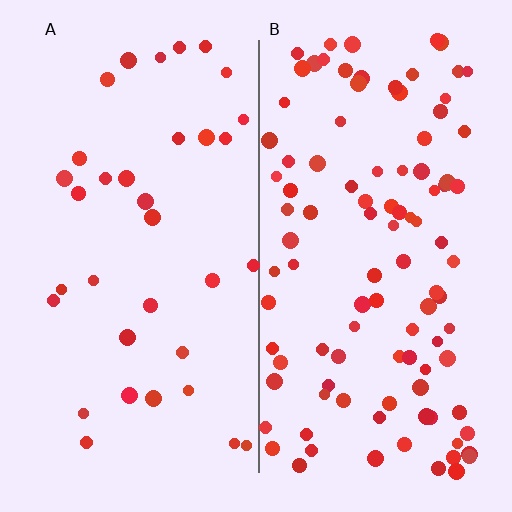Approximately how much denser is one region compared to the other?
Approximately 3.0× — region B over region A.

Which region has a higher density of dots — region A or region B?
B (the right).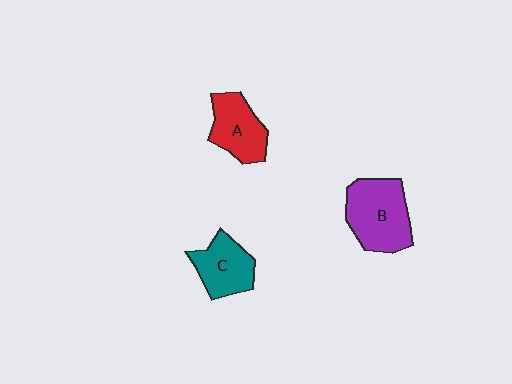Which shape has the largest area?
Shape B (purple).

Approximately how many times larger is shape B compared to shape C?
Approximately 1.4 times.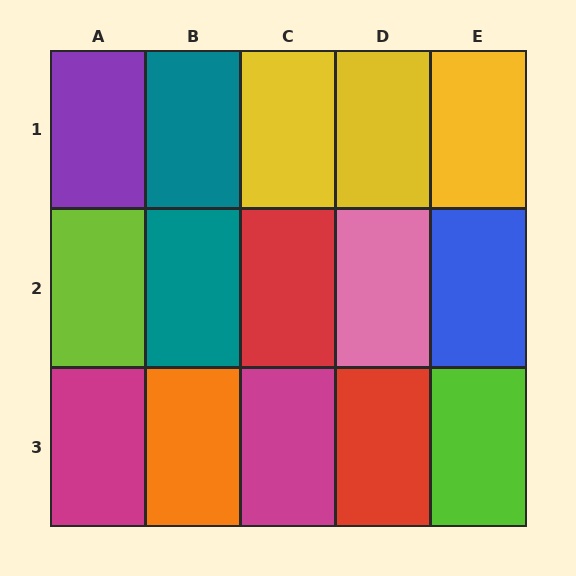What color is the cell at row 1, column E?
Yellow.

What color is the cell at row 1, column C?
Yellow.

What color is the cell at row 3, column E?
Lime.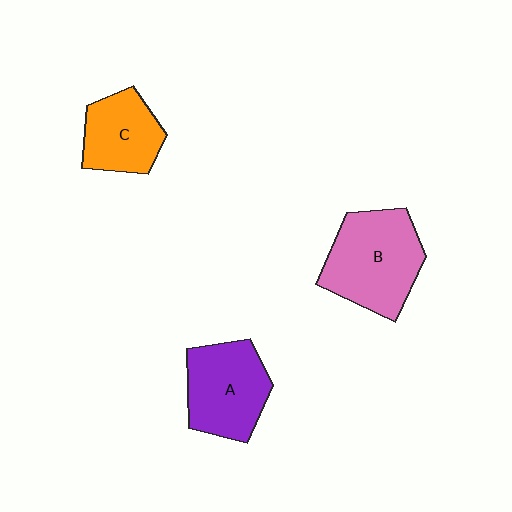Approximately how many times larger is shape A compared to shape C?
Approximately 1.3 times.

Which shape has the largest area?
Shape B (pink).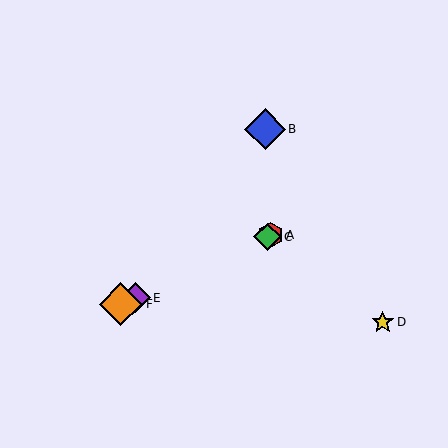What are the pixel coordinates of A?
Object A is at (271, 235).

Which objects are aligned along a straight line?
Objects A, C, E, F are aligned along a straight line.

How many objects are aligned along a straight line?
4 objects (A, C, E, F) are aligned along a straight line.